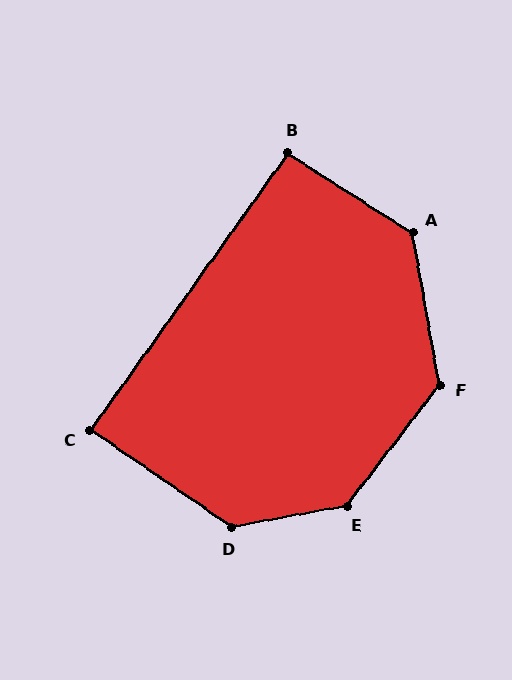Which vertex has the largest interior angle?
E, at approximately 138 degrees.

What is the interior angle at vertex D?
Approximately 135 degrees (obtuse).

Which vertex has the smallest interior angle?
C, at approximately 89 degrees.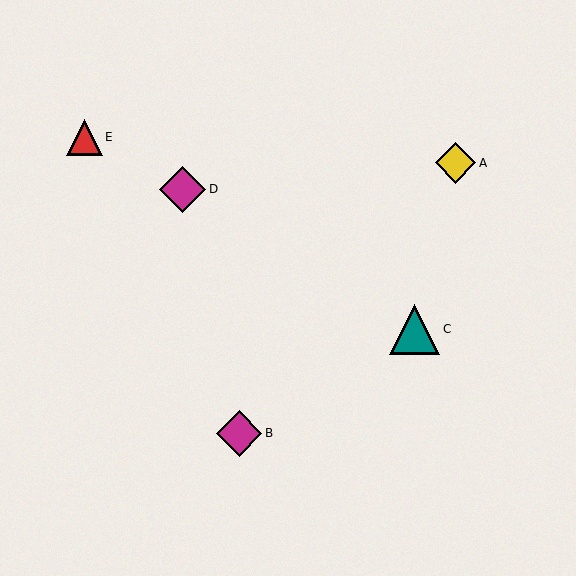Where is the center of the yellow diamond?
The center of the yellow diamond is at (455, 163).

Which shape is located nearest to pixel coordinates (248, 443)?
The magenta diamond (labeled B) at (239, 433) is nearest to that location.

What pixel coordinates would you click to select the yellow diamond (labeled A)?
Click at (455, 163) to select the yellow diamond A.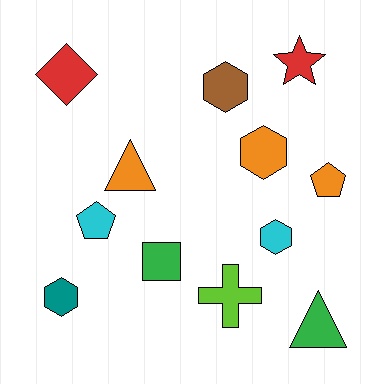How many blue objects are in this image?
There are no blue objects.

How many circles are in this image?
There are no circles.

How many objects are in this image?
There are 12 objects.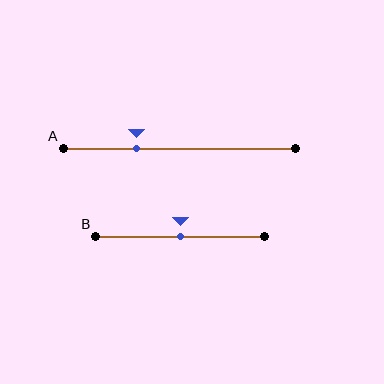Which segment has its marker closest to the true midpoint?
Segment B has its marker closest to the true midpoint.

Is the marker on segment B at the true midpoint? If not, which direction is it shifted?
Yes, the marker on segment B is at the true midpoint.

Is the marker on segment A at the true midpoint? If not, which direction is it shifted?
No, the marker on segment A is shifted to the left by about 19% of the segment length.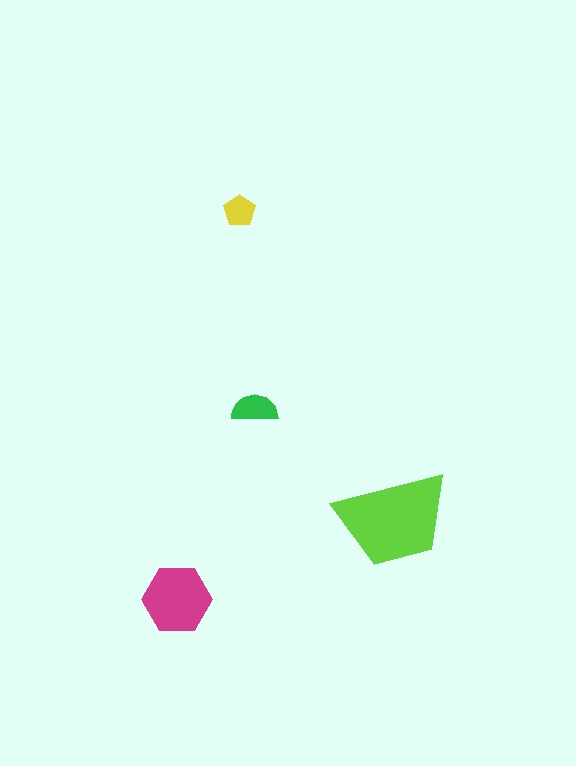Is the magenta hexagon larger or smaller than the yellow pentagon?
Larger.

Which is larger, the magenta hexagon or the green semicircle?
The magenta hexagon.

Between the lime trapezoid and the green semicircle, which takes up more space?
The lime trapezoid.